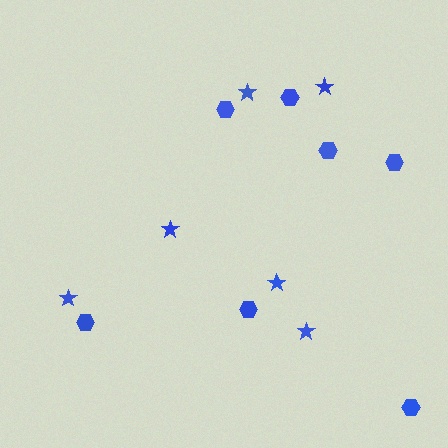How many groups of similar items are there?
There are 2 groups: one group of hexagons (7) and one group of stars (6).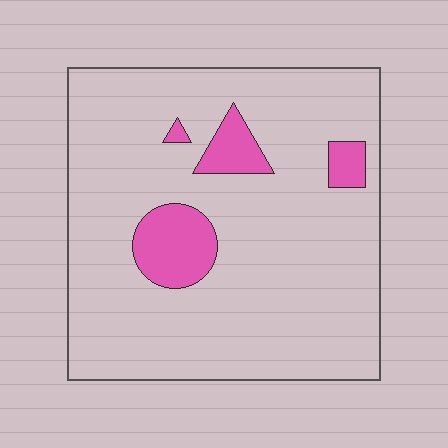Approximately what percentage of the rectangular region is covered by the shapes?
Approximately 10%.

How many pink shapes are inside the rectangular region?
4.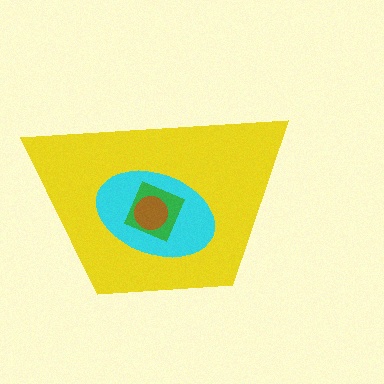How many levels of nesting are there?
4.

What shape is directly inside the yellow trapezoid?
The cyan ellipse.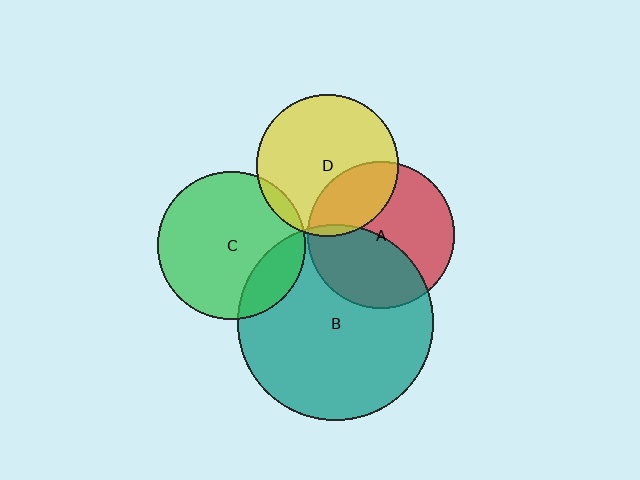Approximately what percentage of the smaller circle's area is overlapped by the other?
Approximately 40%.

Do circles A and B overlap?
Yes.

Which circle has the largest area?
Circle B (teal).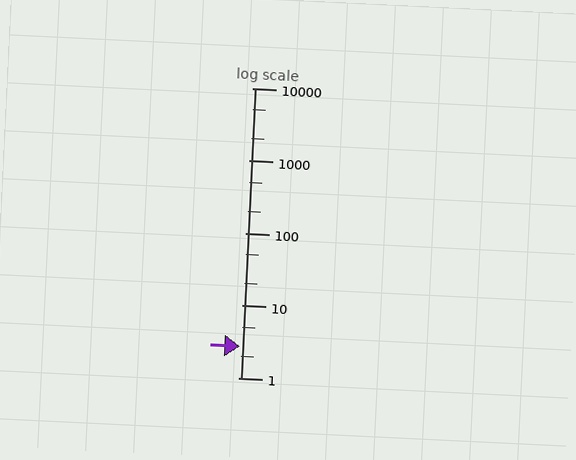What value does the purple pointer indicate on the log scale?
The pointer indicates approximately 2.7.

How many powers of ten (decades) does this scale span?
The scale spans 4 decades, from 1 to 10000.